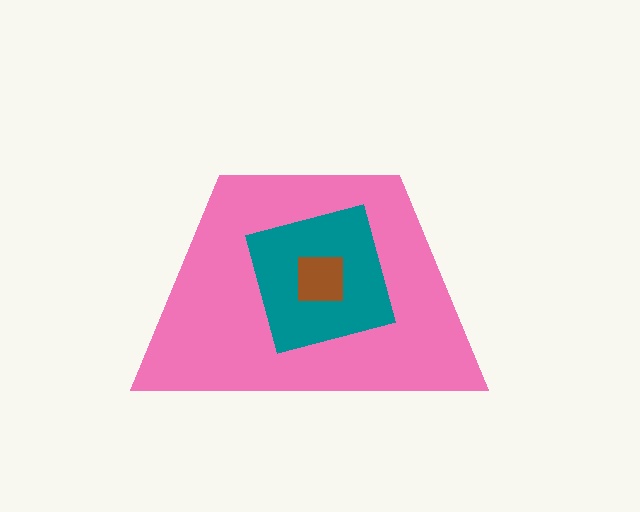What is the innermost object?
The brown square.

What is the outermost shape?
The pink trapezoid.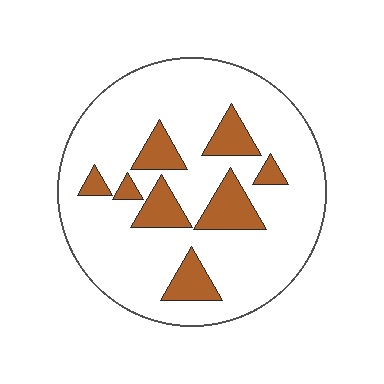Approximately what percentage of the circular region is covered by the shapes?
Approximately 20%.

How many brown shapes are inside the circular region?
8.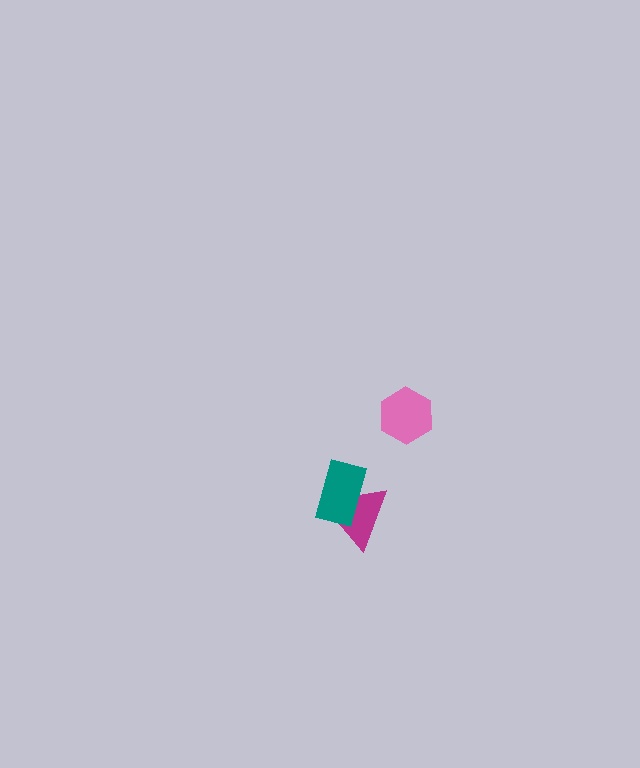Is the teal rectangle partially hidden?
No, no other shape covers it.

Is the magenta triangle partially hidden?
Yes, it is partially covered by another shape.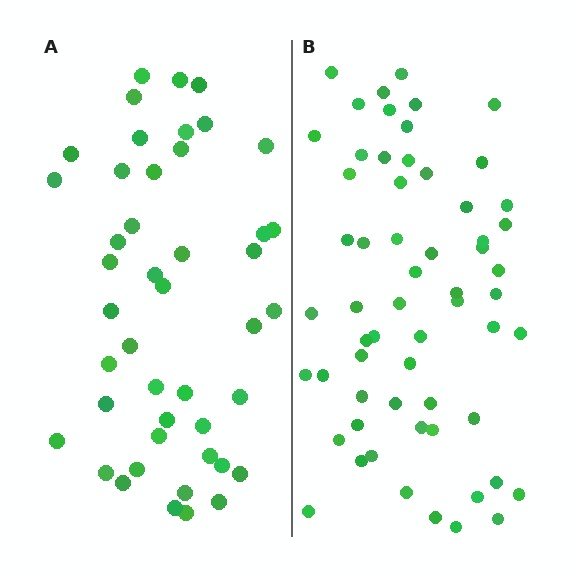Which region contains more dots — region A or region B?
Region B (the right region) has more dots.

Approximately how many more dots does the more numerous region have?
Region B has approximately 15 more dots than region A.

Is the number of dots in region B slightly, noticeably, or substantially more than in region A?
Region B has noticeably more, but not dramatically so. The ratio is roughly 1.3 to 1.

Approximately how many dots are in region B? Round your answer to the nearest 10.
About 60 dots.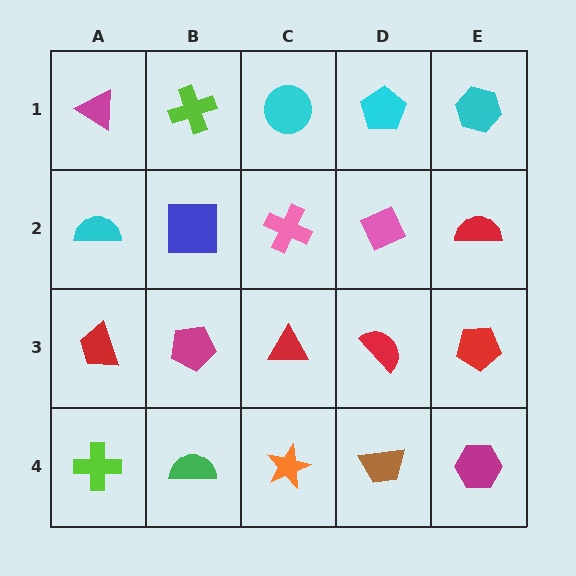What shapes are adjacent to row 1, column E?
A red semicircle (row 2, column E), a cyan pentagon (row 1, column D).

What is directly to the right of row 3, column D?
A red pentagon.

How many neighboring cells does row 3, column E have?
3.